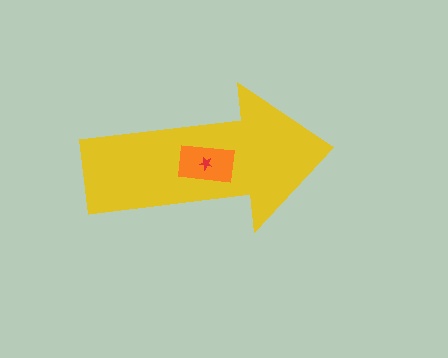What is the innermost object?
The red star.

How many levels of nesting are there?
3.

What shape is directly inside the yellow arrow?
The orange rectangle.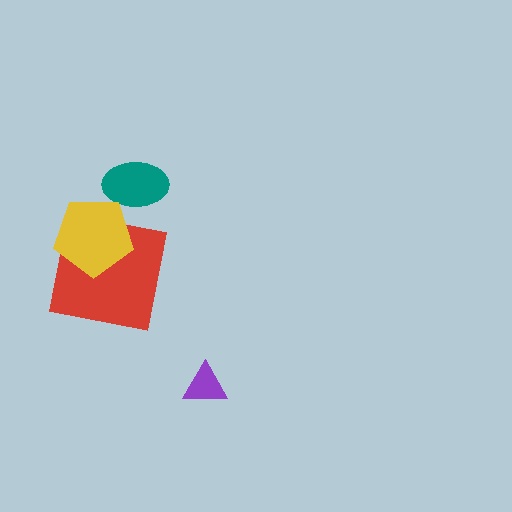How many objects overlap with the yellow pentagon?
2 objects overlap with the yellow pentagon.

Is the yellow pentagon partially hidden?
No, no other shape covers it.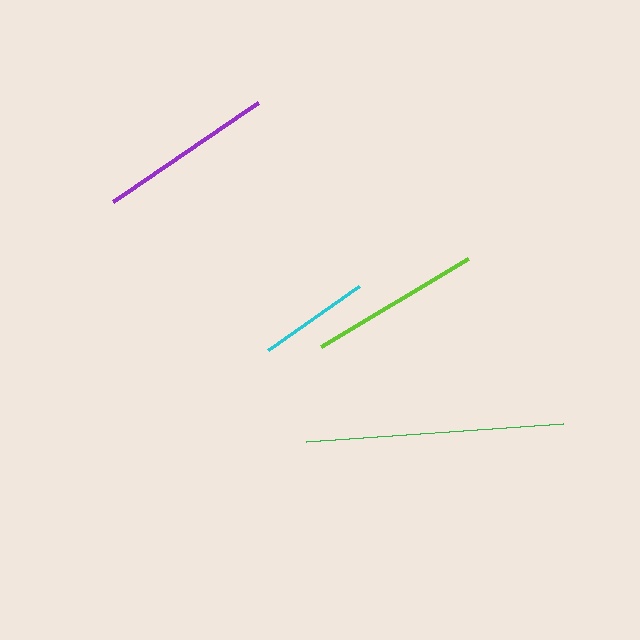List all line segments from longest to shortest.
From longest to shortest: green, purple, lime, cyan.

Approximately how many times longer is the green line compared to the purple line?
The green line is approximately 1.5 times the length of the purple line.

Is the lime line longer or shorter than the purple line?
The purple line is longer than the lime line.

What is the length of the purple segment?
The purple segment is approximately 175 pixels long.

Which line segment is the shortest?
The cyan line is the shortest at approximately 112 pixels.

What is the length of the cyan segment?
The cyan segment is approximately 112 pixels long.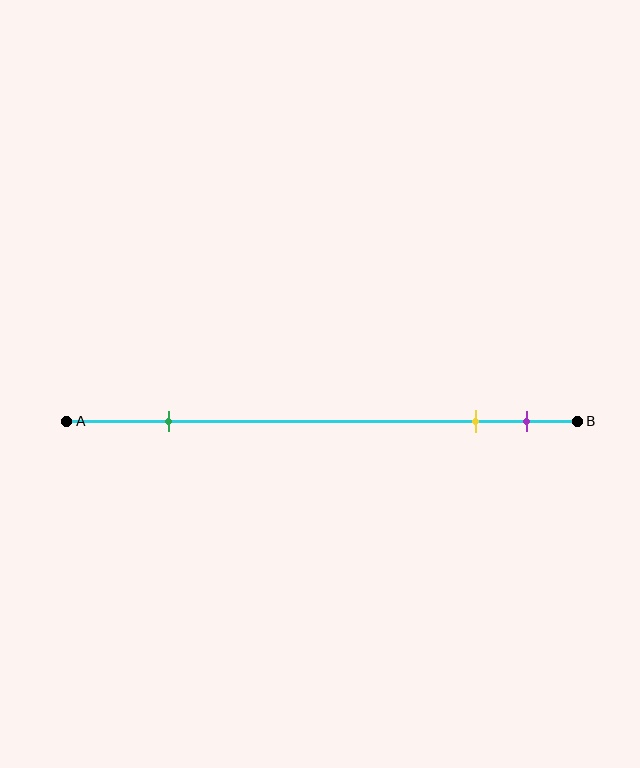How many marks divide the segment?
There are 3 marks dividing the segment.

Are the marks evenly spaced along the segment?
No, the marks are not evenly spaced.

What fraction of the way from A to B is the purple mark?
The purple mark is approximately 90% (0.9) of the way from A to B.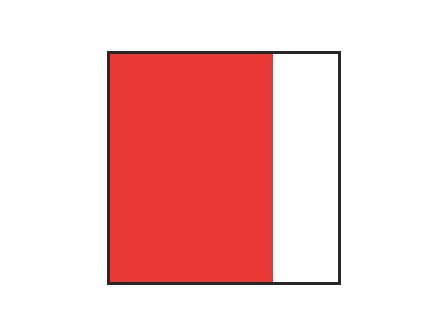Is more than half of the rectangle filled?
Yes.